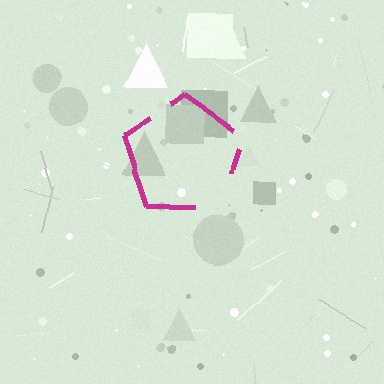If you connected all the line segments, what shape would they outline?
They would outline a pentagon.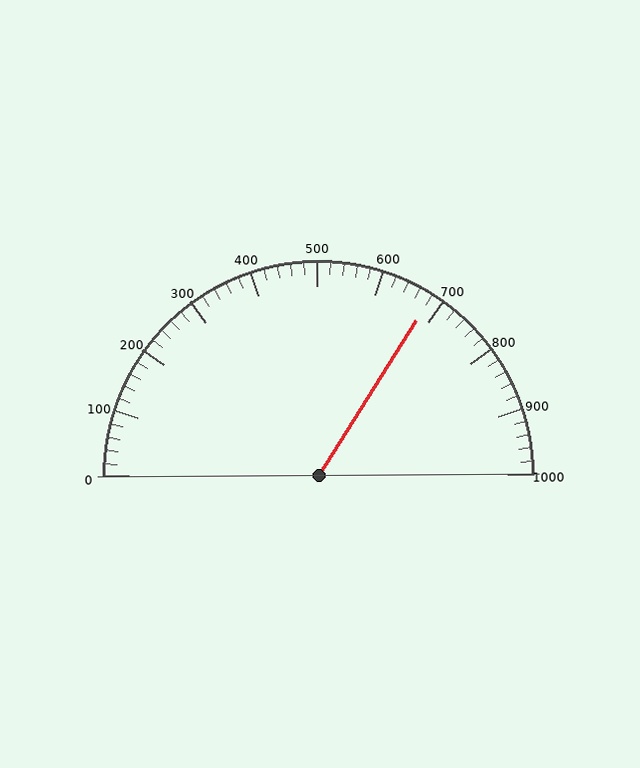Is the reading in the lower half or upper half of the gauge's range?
The reading is in the upper half of the range (0 to 1000).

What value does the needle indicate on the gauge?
The needle indicates approximately 680.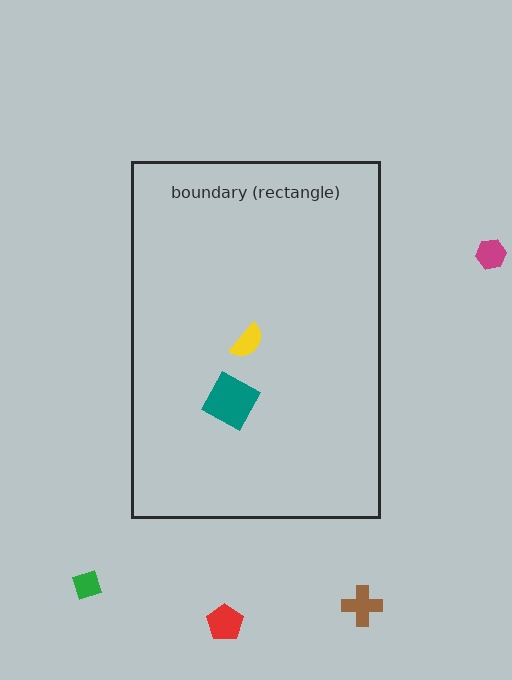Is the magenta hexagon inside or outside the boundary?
Outside.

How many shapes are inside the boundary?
2 inside, 4 outside.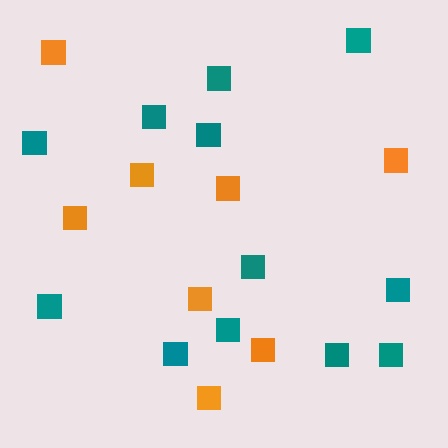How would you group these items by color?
There are 2 groups: one group of orange squares (8) and one group of teal squares (12).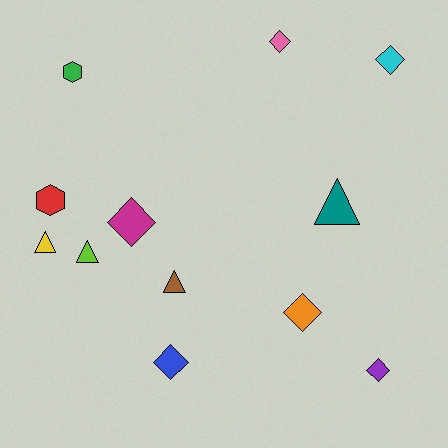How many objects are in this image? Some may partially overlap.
There are 12 objects.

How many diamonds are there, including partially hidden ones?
There are 6 diamonds.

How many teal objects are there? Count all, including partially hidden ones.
There is 1 teal object.